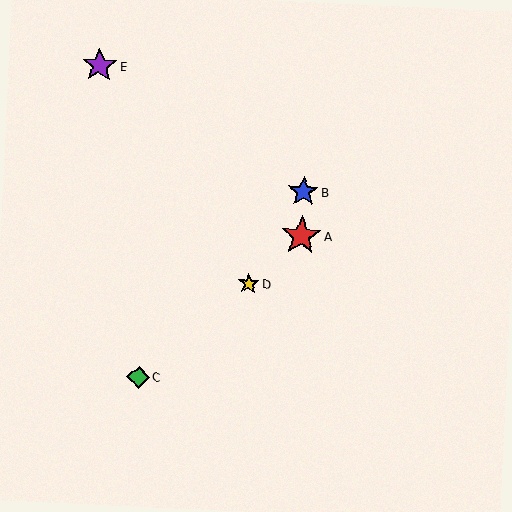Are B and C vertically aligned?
No, B is at x≈303 and C is at x≈138.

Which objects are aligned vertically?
Objects A, B are aligned vertically.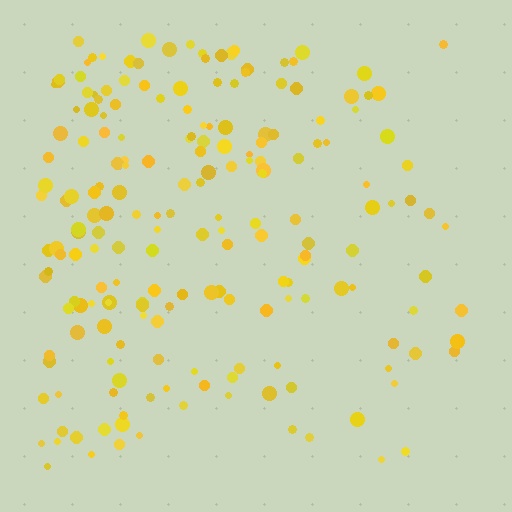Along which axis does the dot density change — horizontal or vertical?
Horizontal.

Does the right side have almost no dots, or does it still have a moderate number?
Still a moderate number, just noticeably fewer than the left.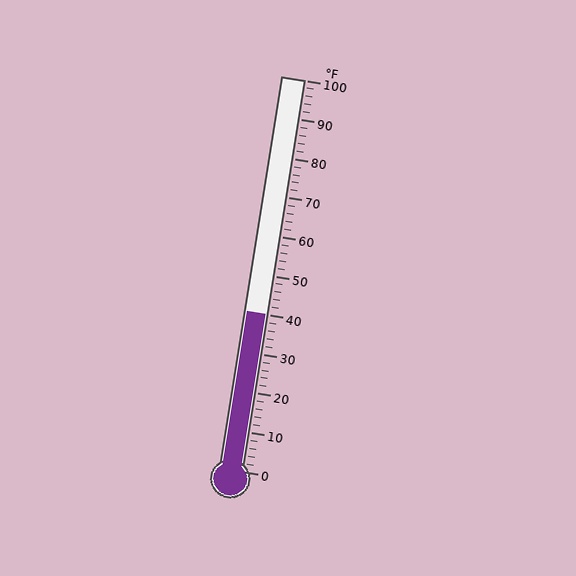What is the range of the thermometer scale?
The thermometer scale ranges from 0°F to 100°F.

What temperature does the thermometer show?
The thermometer shows approximately 40°F.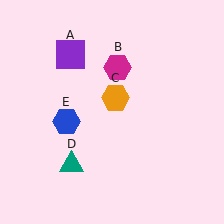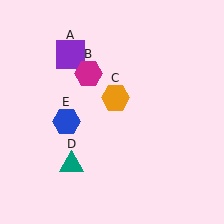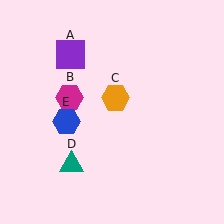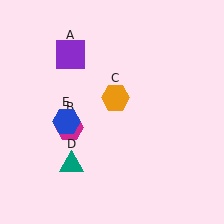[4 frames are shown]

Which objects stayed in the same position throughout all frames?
Purple square (object A) and orange hexagon (object C) and teal triangle (object D) and blue hexagon (object E) remained stationary.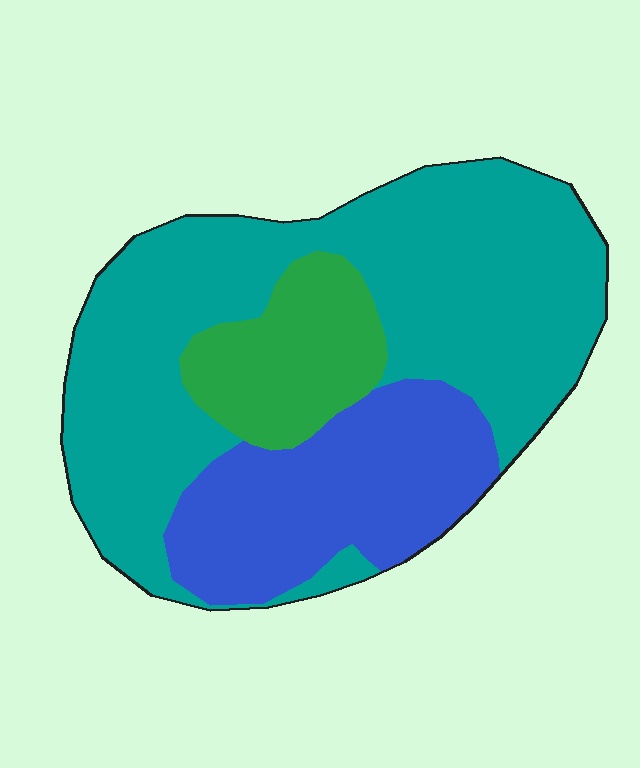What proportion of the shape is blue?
Blue takes up about one quarter (1/4) of the shape.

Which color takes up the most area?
Teal, at roughly 60%.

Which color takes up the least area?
Green, at roughly 15%.